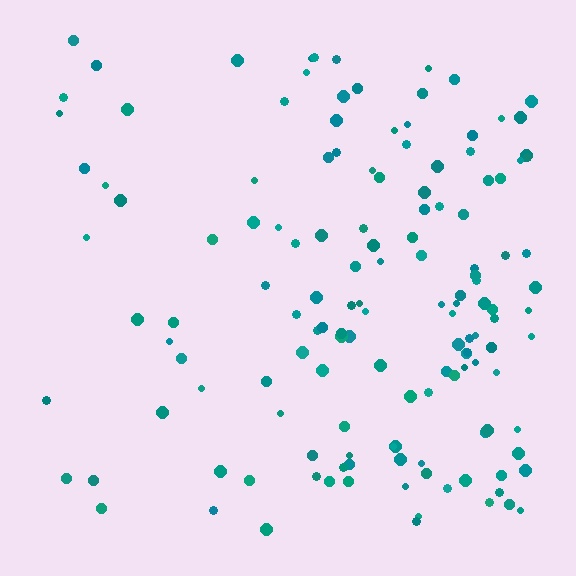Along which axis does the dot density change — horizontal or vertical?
Horizontal.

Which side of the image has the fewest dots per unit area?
The left.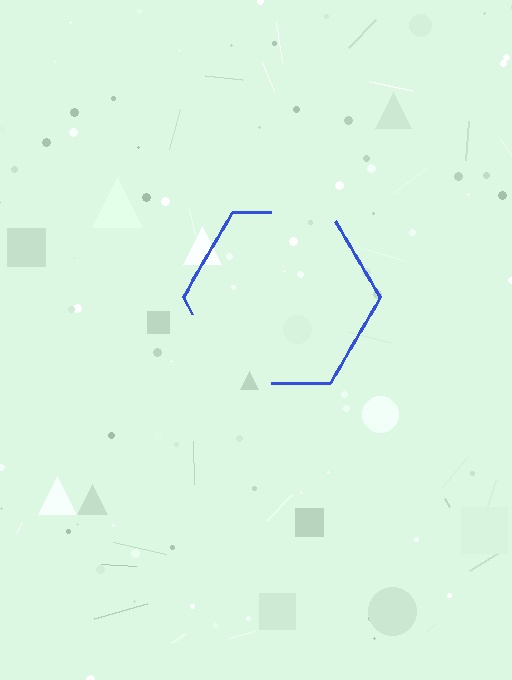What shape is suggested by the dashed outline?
The dashed outline suggests a hexagon.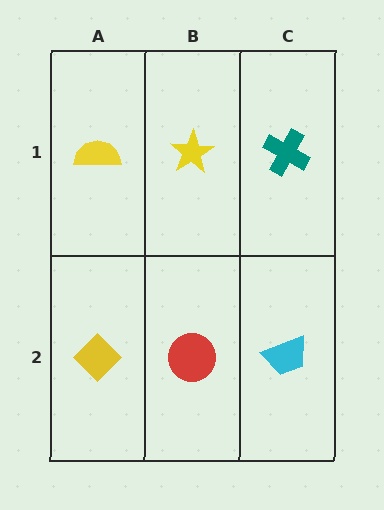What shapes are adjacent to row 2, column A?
A yellow semicircle (row 1, column A), a red circle (row 2, column B).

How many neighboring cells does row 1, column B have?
3.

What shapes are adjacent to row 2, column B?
A yellow star (row 1, column B), a yellow diamond (row 2, column A), a cyan trapezoid (row 2, column C).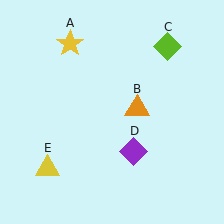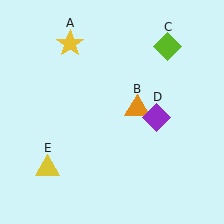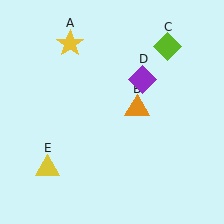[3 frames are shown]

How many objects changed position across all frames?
1 object changed position: purple diamond (object D).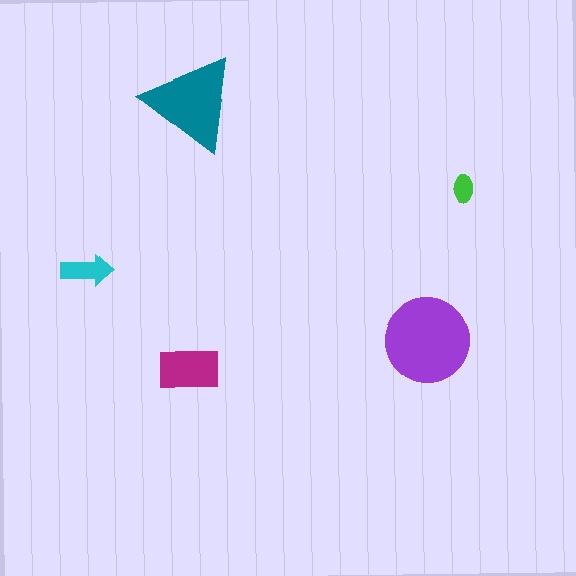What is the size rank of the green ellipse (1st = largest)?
5th.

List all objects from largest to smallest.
The purple circle, the teal triangle, the magenta rectangle, the cyan arrow, the green ellipse.